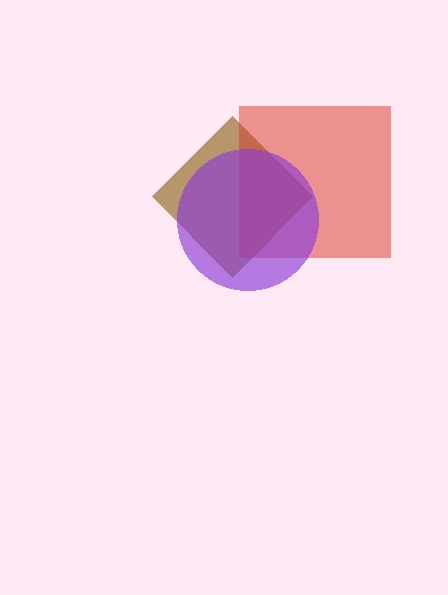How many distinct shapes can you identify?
There are 3 distinct shapes: a brown diamond, a red square, a purple circle.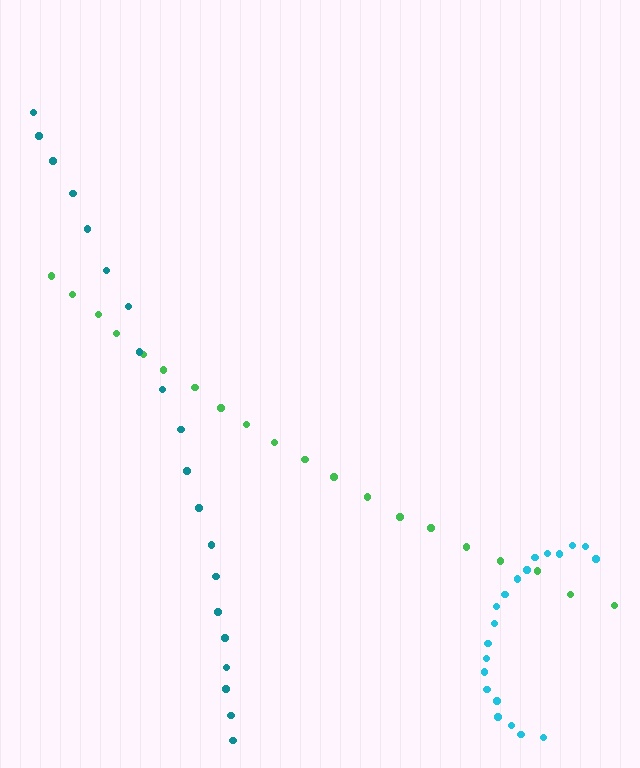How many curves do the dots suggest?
There are 3 distinct paths.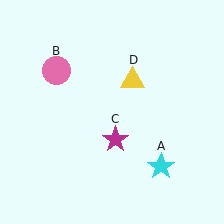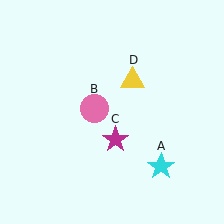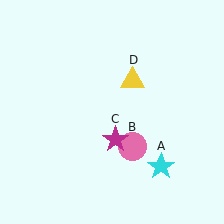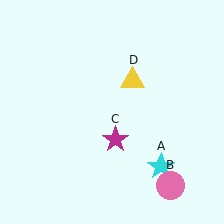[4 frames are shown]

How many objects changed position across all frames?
1 object changed position: pink circle (object B).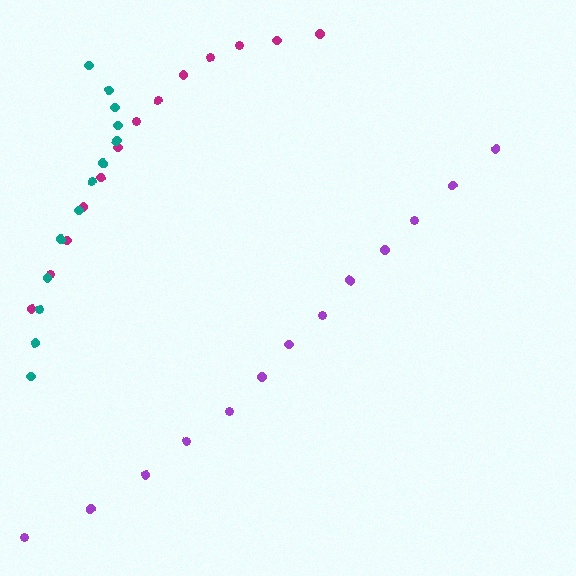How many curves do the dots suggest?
There are 3 distinct paths.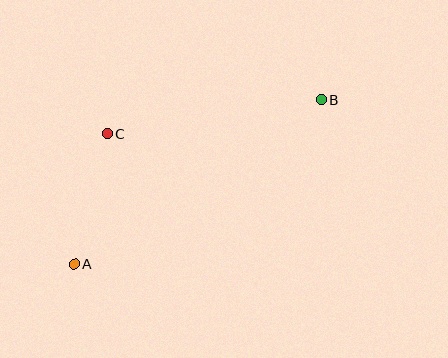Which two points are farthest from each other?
Points A and B are farthest from each other.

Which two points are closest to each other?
Points A and C are closest to each other.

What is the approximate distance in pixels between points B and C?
The distance between B and C is approximately 216 pixels.